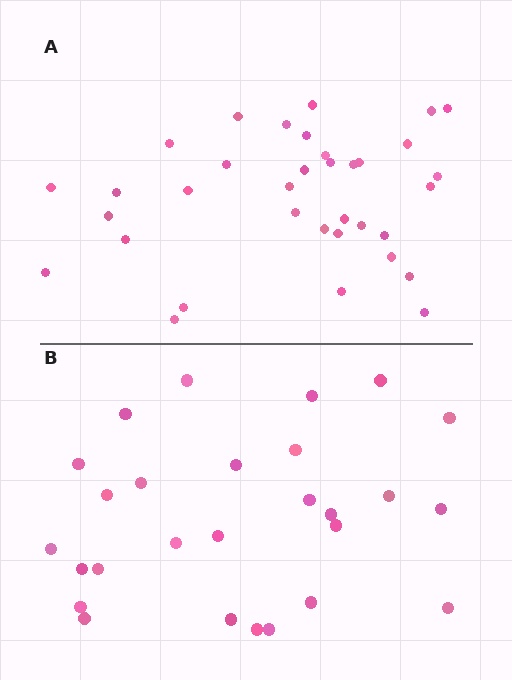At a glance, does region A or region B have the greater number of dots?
Region A (the top region) has more dots.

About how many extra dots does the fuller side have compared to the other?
Region A has roughly 8 or so more dots than region B.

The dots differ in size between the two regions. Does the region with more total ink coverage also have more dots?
No. Region B has more total ink coverage because its dots are larger, but region A actually contains more individual dots. Total area can be misleading — the number of items is what matters here.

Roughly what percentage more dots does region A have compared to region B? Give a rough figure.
About 30% more.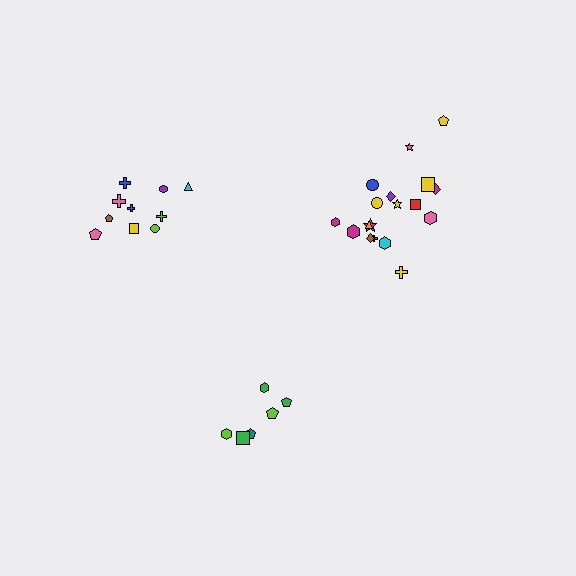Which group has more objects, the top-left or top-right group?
The top-right group.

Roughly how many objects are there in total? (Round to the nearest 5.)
Roughly 35 objects in total.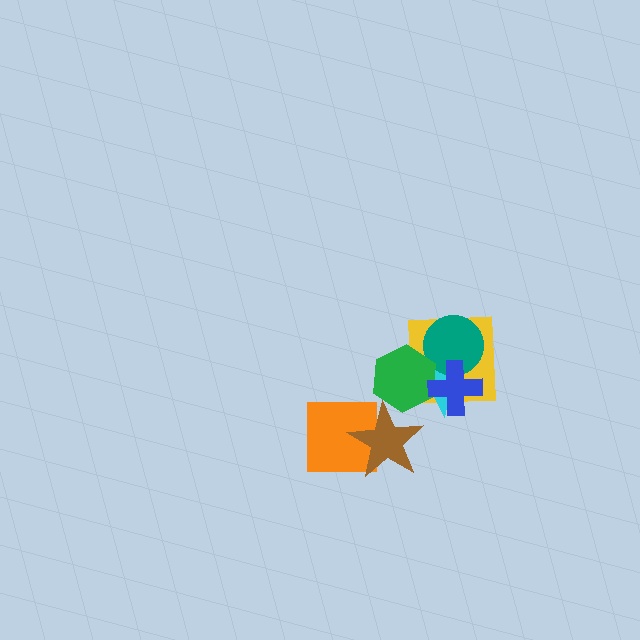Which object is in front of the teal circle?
The blue cross is in front of the teal circle.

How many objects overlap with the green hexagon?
4 objects overlap with the green hexagon.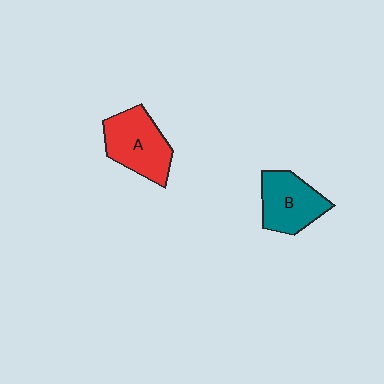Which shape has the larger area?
Shape A (red).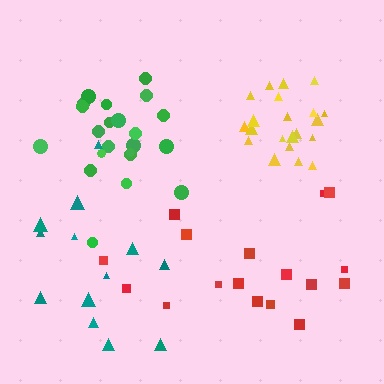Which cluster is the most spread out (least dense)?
Teal.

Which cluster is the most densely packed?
Yellow.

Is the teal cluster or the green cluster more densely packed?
Green.